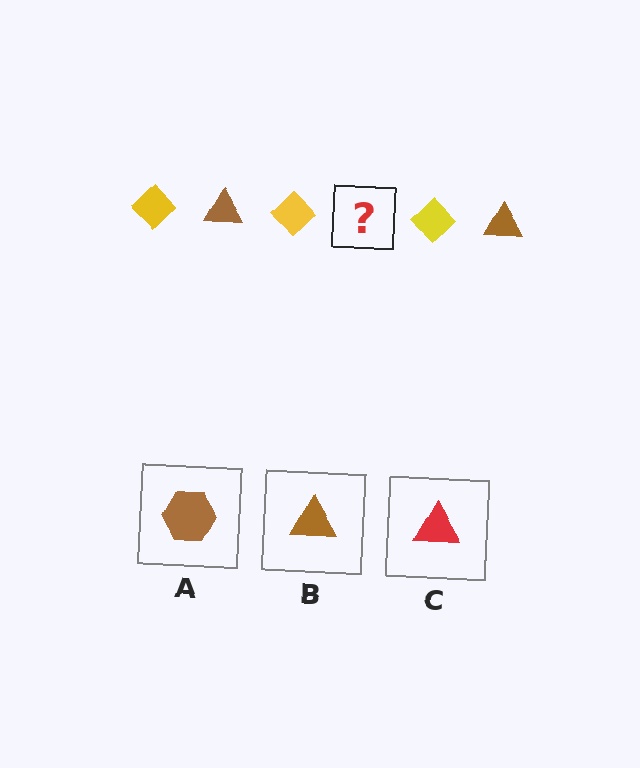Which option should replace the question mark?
Option B.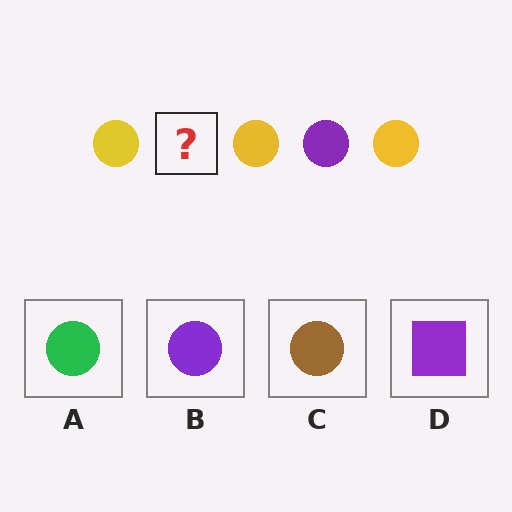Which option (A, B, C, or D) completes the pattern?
B.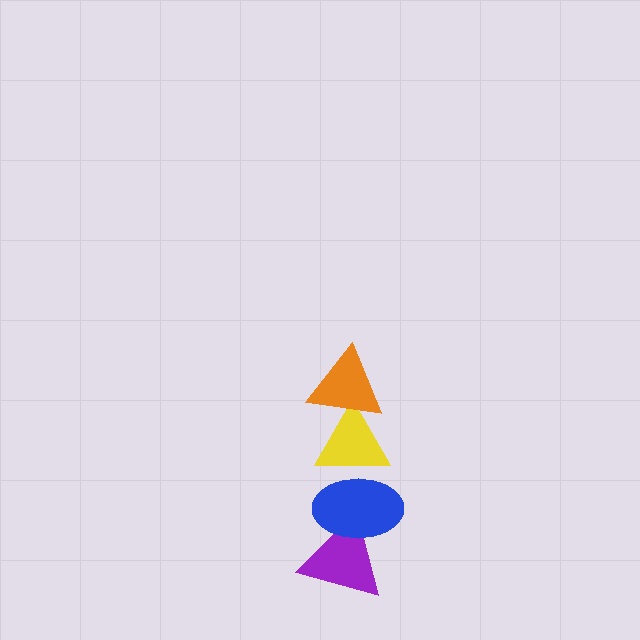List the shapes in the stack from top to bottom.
From top to bottom: the orange triangle, the yellow triangle, the blue ellipse, the purple triangle.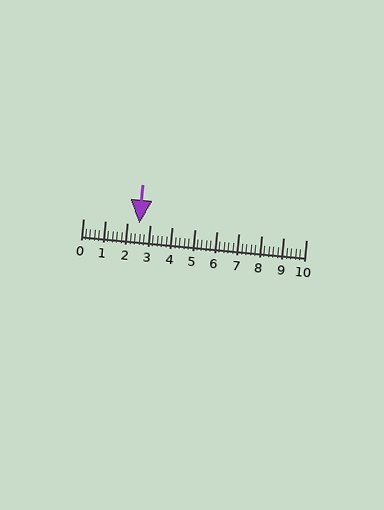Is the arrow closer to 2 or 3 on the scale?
The arrow is closer to 3.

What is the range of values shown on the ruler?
The ruler shows values from 0 to 10.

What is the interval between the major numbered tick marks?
The major tick marks are spaced 1 units apart.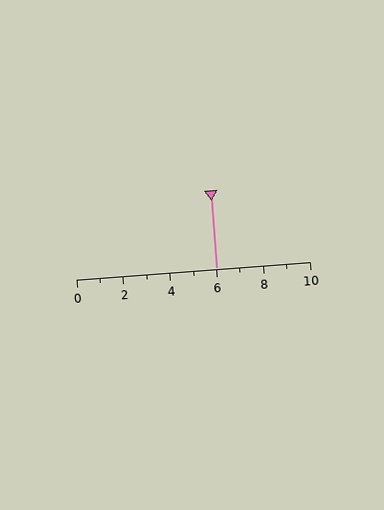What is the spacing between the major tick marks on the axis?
The major ticks are spaced 2 apart.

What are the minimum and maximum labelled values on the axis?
The axis runs from 0 to 10.